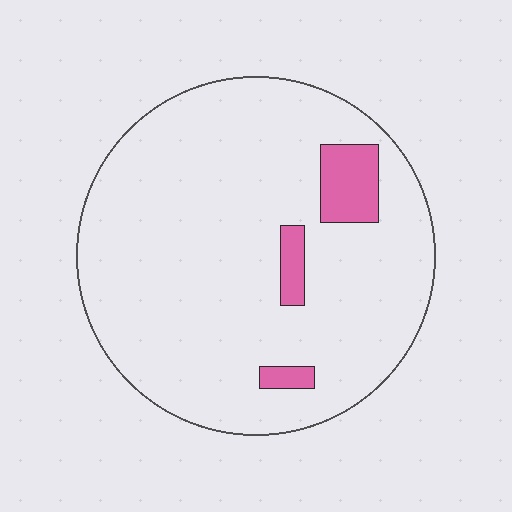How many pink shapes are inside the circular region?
3.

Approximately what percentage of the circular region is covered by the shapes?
Approximately 10%.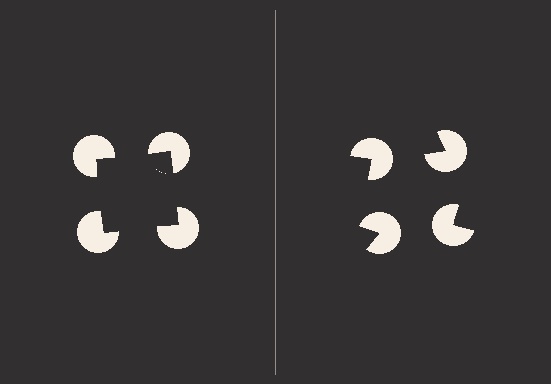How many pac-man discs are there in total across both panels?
8 — 4 on each side.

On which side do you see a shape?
An illusory square appears on the left side. On the right side the wedge cuts are rotated, so no coherent shape forms.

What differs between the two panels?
The pac-man discs are positioned identically on both sides; only the wedge orientations differ. On the left they align to a square; on the right they are misaligned.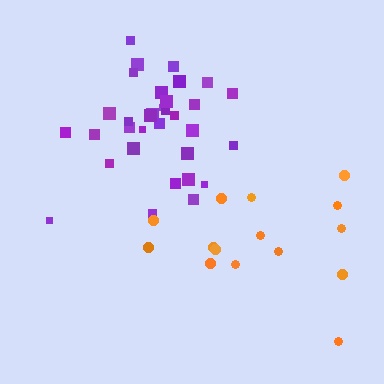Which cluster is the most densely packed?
Purple.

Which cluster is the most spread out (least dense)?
Orange.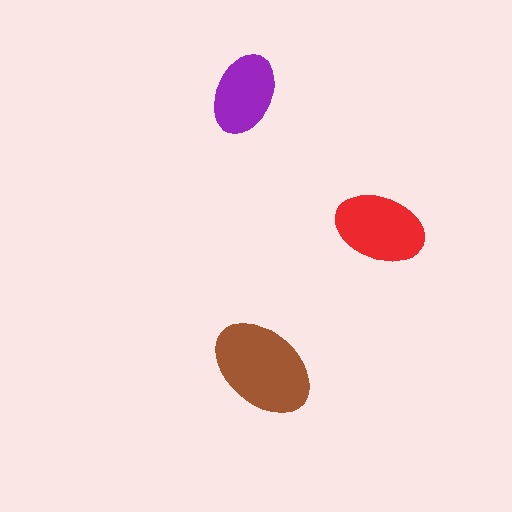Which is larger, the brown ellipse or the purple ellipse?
The brown one.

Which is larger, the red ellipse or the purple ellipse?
The red one.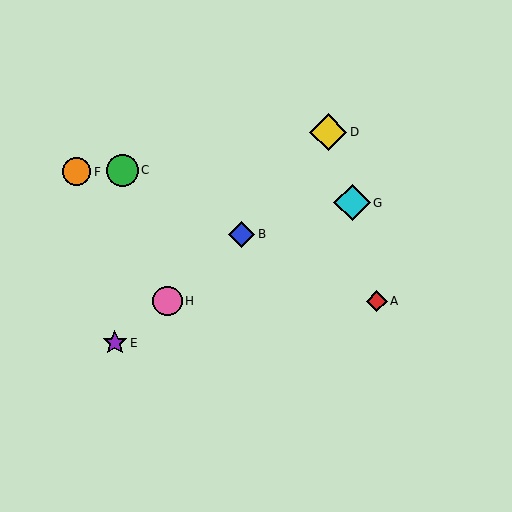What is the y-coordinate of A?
Object A is at y≈301.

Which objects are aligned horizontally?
Objects A, H are aligned horizontally.